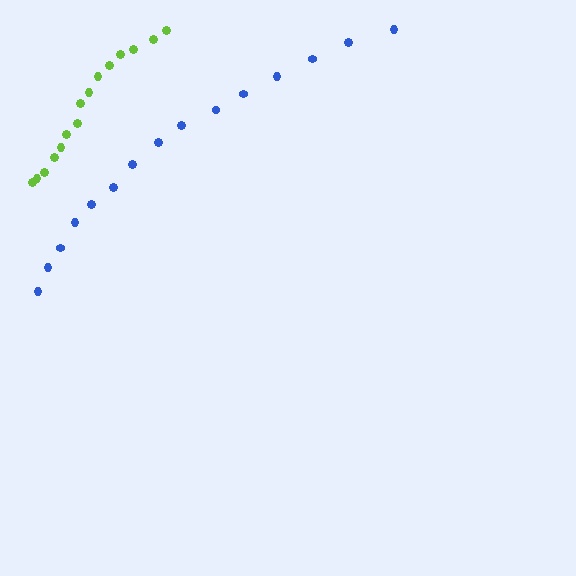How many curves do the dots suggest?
There are 2 distinct paths.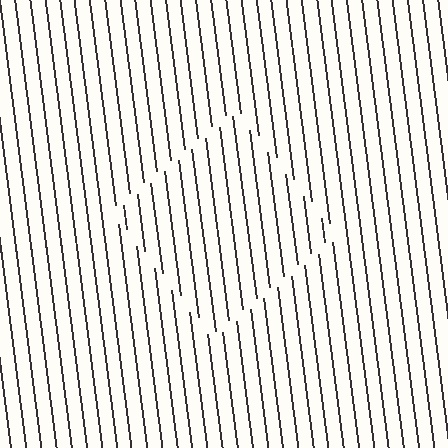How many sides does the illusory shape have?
4 sides — the line-ends trace a square.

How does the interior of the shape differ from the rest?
The interior of the shape contains the same grating, shifted by half a period — the contour is defined by the phase discontinuity where line-ends from the inner and outer gratings abut.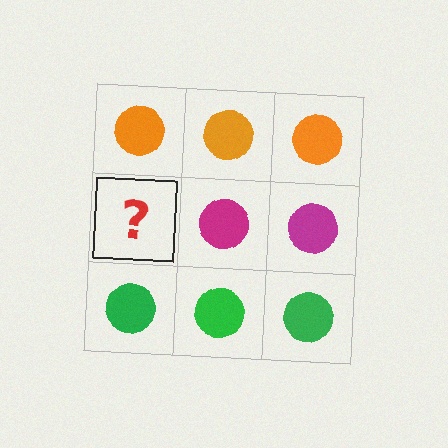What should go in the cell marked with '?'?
The missing cell should contain a magenta circle.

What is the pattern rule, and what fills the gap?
The rule is that each row has a consistent color. The gap should be filled with a magenta circle.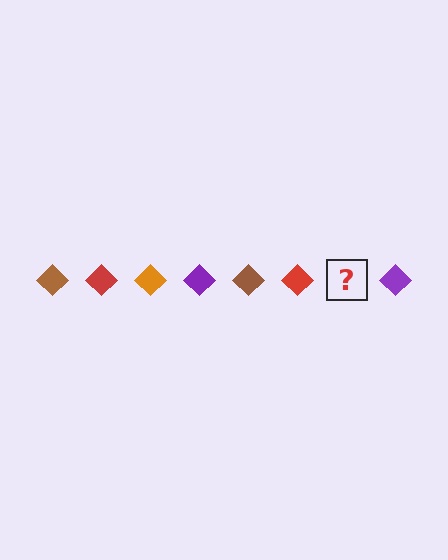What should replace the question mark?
The question mark should be replaced with an orange diamond.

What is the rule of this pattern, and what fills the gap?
The rule is that the pattern cycles through brown, red, orange, purple diamonds. The gap should be filled with an orange diamond.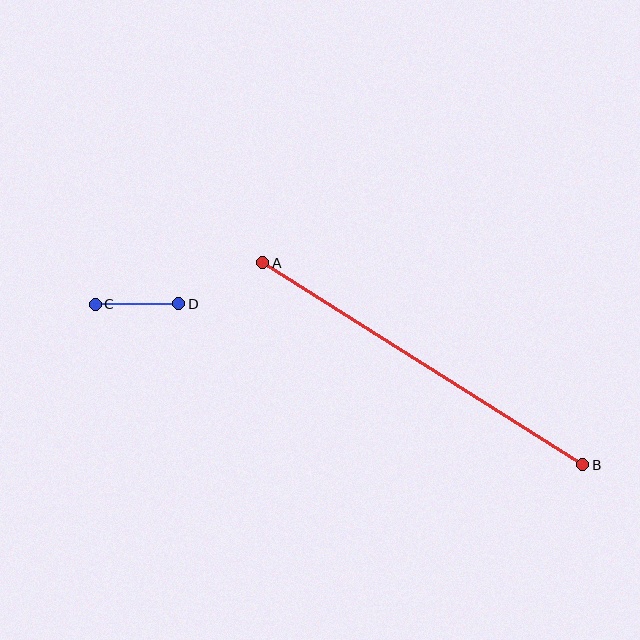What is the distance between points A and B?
The distance is approximately 378 pixels.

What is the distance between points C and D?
The distance is approximately 83 pixels.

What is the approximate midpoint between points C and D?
The midpoint is at approximately (137, 304) pixels.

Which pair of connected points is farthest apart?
Points A and B are farthest apart.